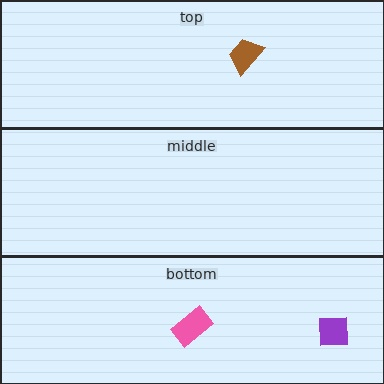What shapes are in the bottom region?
The pink rectangle, the purple square.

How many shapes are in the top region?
1.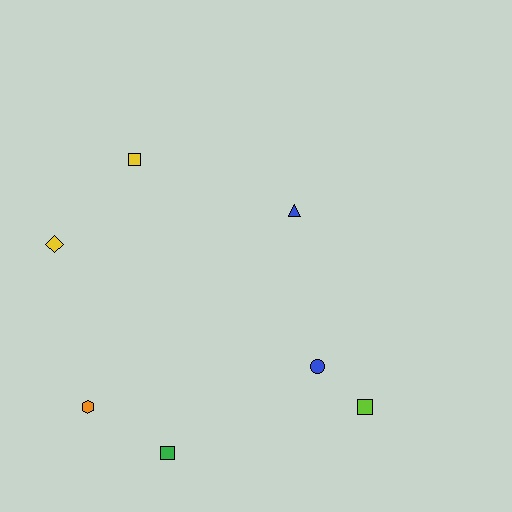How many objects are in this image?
There are 7 objects.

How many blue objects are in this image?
There are 2 blue objects.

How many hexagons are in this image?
There is 1 hexagon.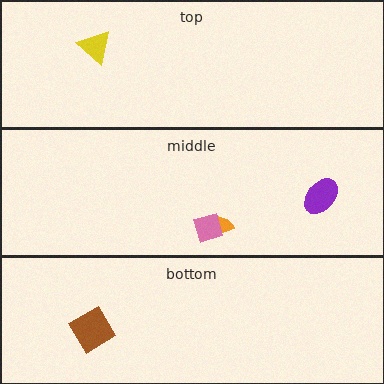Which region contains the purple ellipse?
The middle region.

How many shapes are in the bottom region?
1.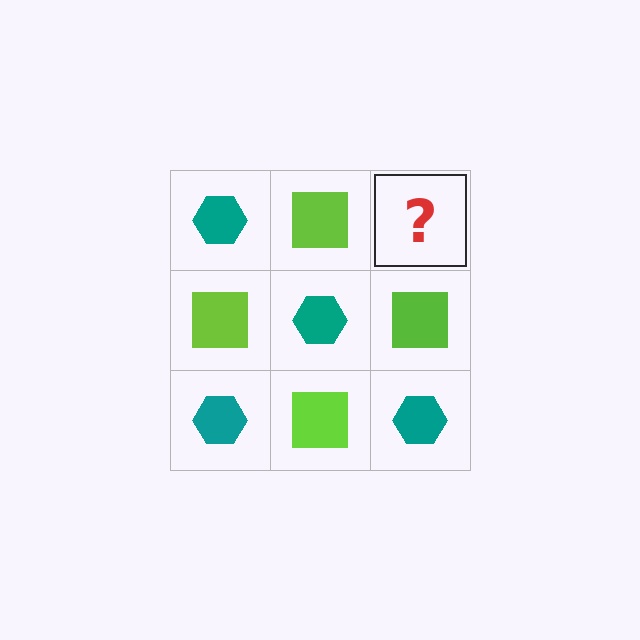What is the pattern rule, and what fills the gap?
The rule is that it alternates teal hexagon and lime square in a checkerboard pattern. The gap should be filled with a teal hexagon.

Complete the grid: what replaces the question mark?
The question mark should be replaced with a teal hexagon.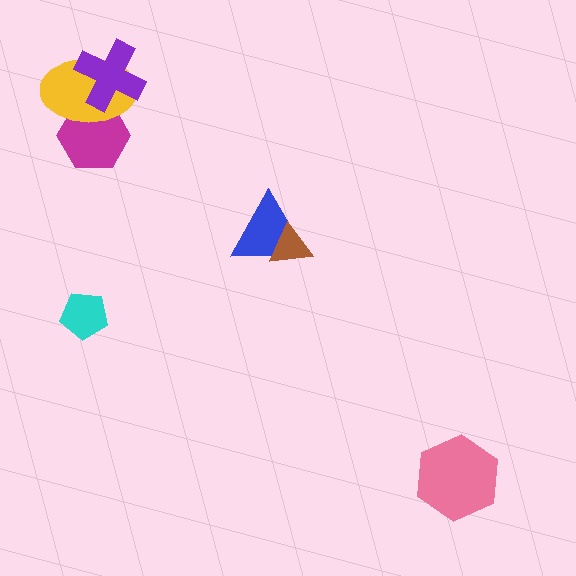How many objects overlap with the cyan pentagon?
0 objects overlap with the cyan pentagon.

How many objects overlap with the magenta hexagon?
2 objects overlap with the magenta hexagon.